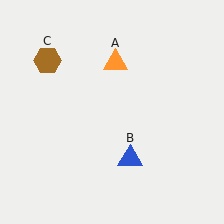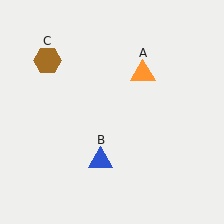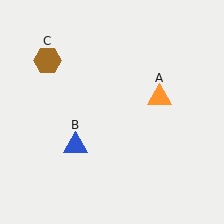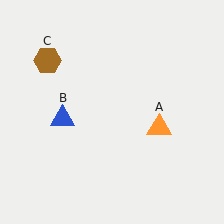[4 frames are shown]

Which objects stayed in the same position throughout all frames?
Brown hexagon (object C) remained stationary.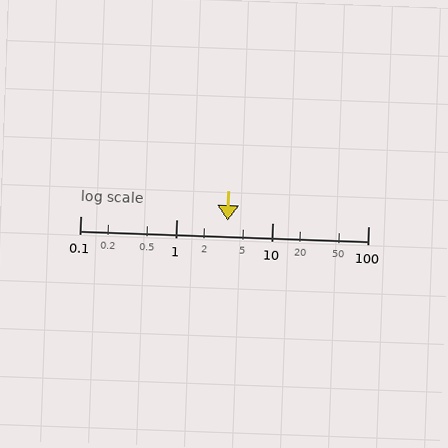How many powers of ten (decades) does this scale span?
The scale spans 3 decades, from 0.1 to 100.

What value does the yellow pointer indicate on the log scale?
The pointer indicates approximately 3.4.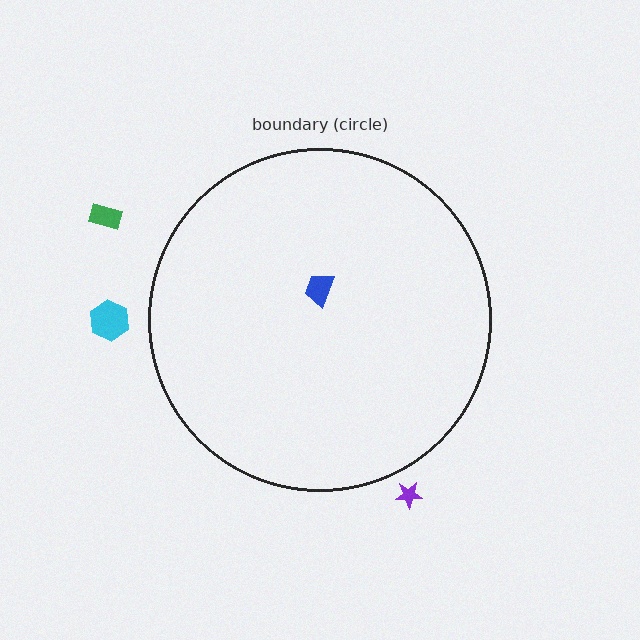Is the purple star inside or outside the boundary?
Outside.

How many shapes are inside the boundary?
1 inside, 3 outside.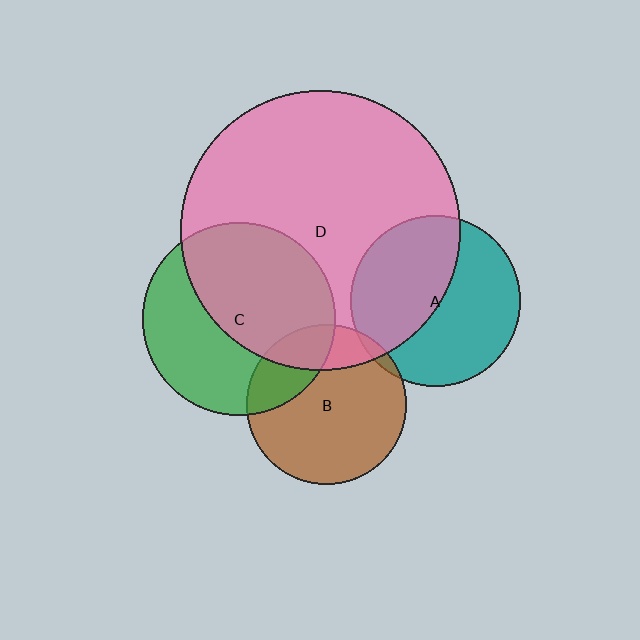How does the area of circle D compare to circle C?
Approximately 2.1 times.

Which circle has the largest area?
Circle D (pink).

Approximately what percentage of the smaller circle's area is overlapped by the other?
Approximately 25%.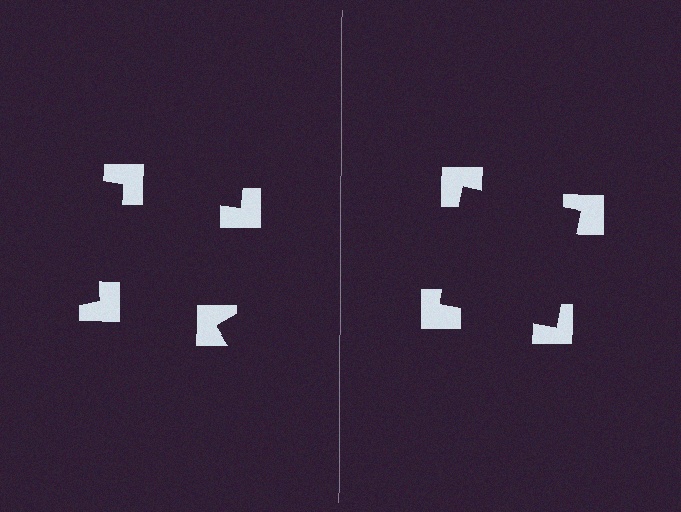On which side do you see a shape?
An illusory square appears on the right side. On the left side the wedge cuts are rotated, so no coherent shape forms.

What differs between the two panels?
The notched squares are positioned identically on both sides; only the wedge orientations differ. On the right they align to a square; on the left they are misaligned.